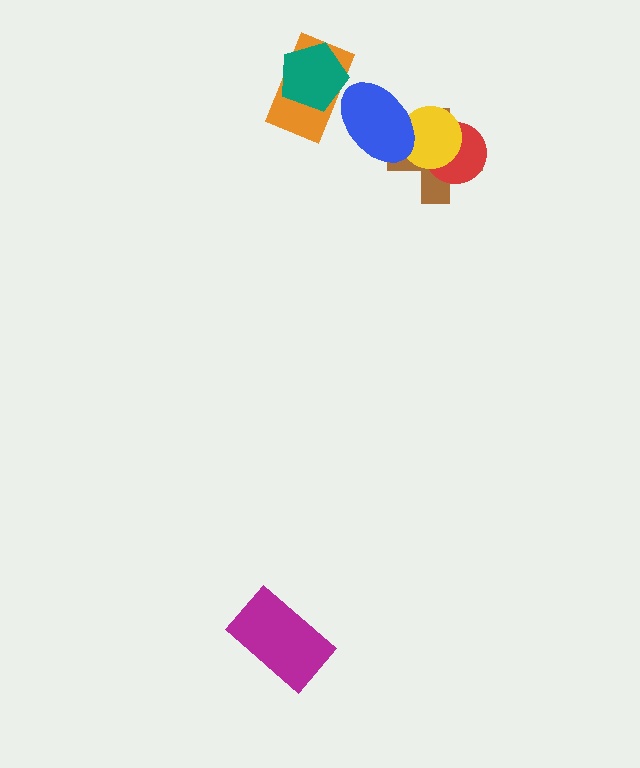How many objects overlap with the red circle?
2 objects overlap with the red circle.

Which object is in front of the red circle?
The yellow circle is in front of the red circle.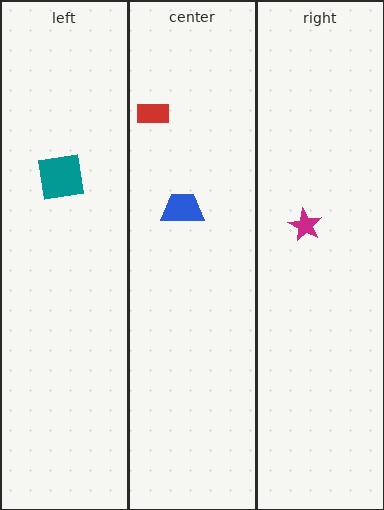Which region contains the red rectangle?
The center region.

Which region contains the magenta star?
The right region.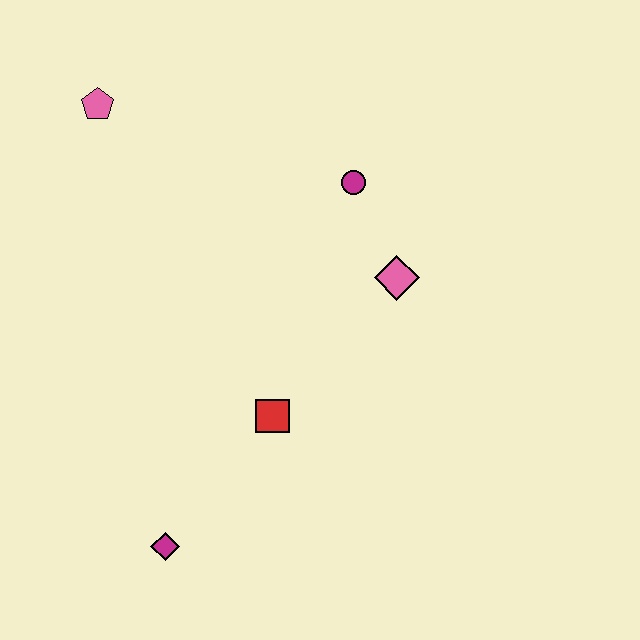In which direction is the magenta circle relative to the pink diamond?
The magenta circle is above the pink diamond.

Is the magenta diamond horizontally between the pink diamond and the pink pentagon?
Yes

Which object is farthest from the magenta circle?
The magenta diamond is farthest from the magenta circle.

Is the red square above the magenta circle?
No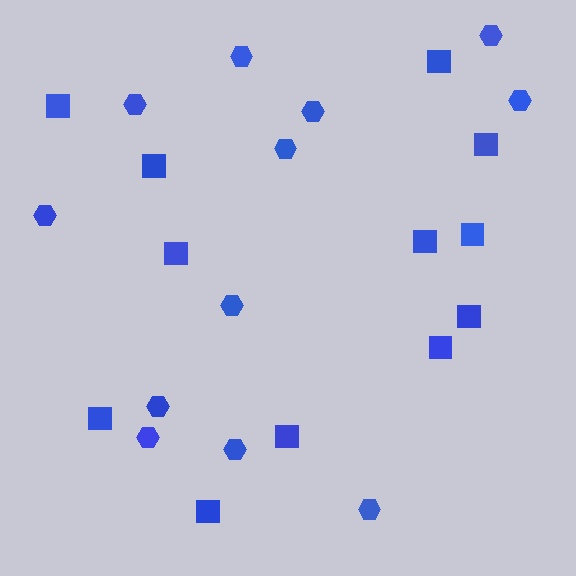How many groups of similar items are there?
There are 2 groups: one group of hexagons (12) and one group of squares (12).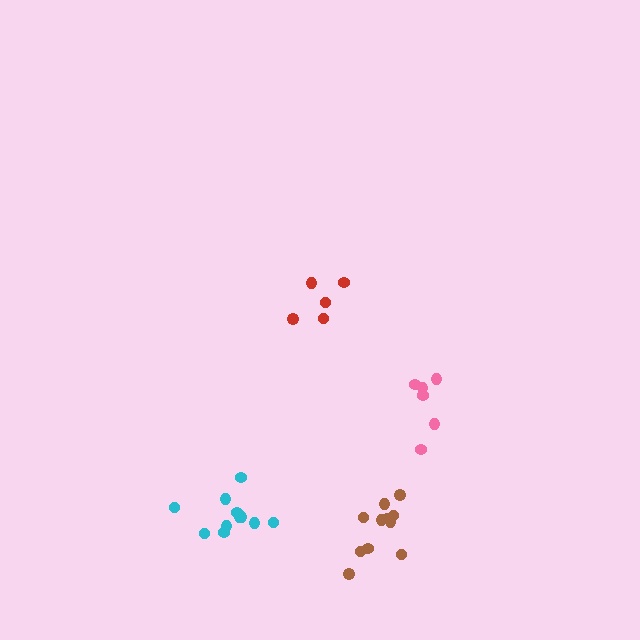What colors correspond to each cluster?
The clusters are colored: red, cyan, pink, brown.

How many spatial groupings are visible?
There are 4 spatial groupings.